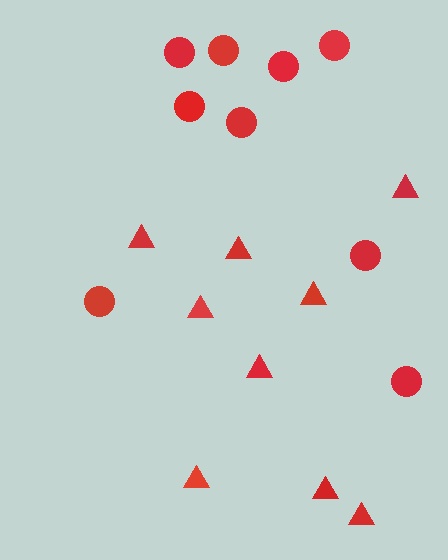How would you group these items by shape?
There are 2 groups: one group of triangles (9) and one group of circles (9).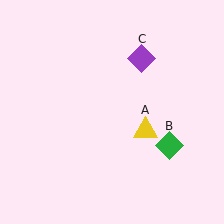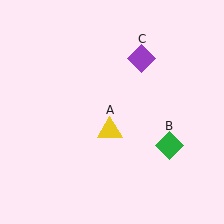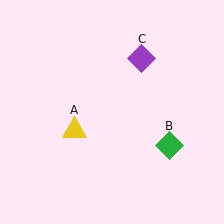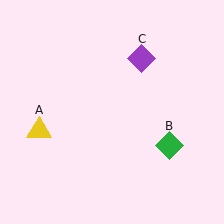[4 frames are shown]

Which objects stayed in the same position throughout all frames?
Green diamond (object B) and purple diamond (object C) remained stationary.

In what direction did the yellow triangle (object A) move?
The yellow triangle (object A) moved left.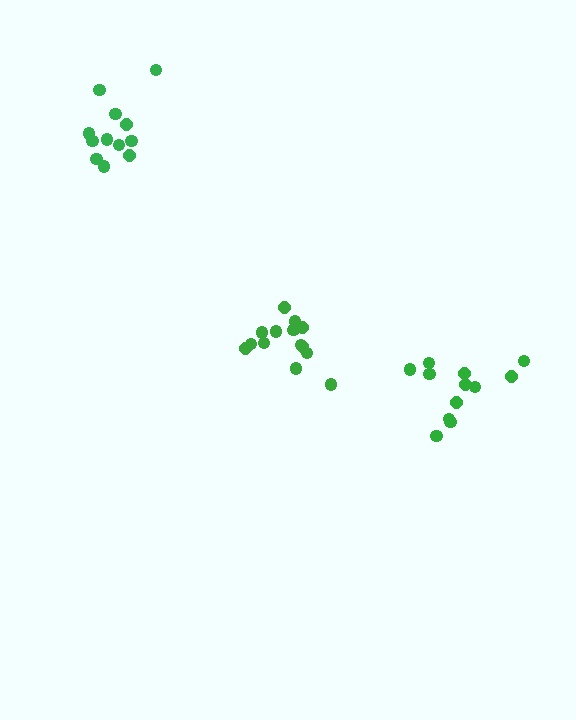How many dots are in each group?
Group 1: 12 dots, Group 2: 14 dots, Group 3: 12 dots (38 total).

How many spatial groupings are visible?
There are 3 spatial groupings.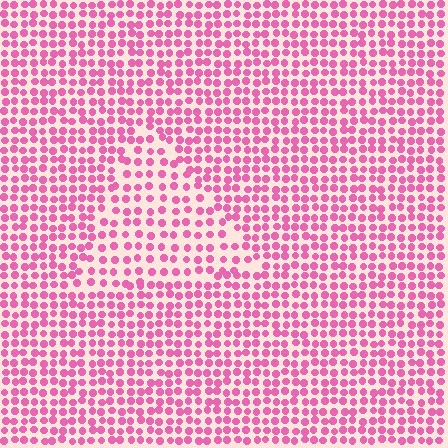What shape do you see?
I see a triangle.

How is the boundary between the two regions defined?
The boundary is defined by a change in element density (approximately 1.5x ratio). All elements are the same color, size, and shape.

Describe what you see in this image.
The image contains small pink elements arranged at two different densities. A triangle-shaped region is visible where the elements are less densely packed than the surrounding area.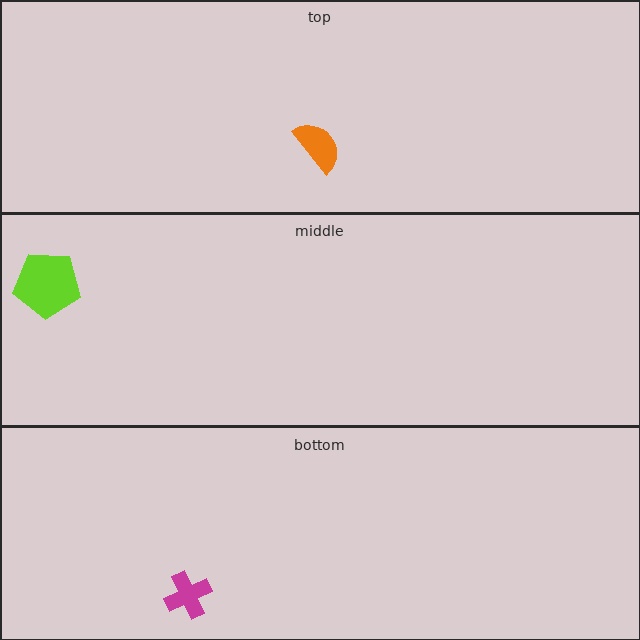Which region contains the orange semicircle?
The top region.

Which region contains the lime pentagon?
The middle region.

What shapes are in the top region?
The orange semicircle.